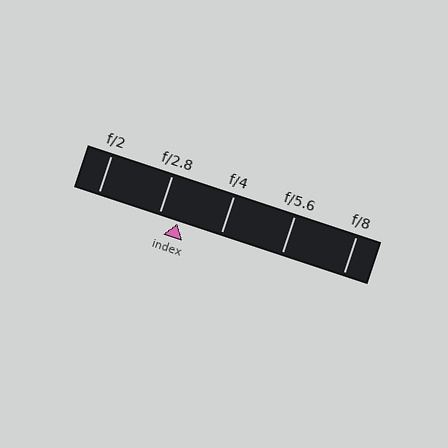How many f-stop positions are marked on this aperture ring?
There are 5 f-stop positions marked.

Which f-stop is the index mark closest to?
The index mark is closest to f/2.8.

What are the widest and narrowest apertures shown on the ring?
The widest aperture shown is f/2 and the narrowest is f/8.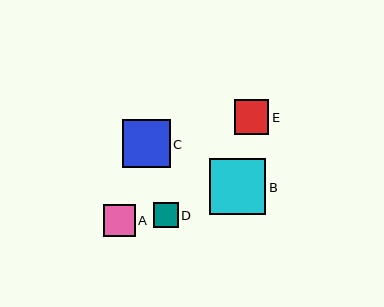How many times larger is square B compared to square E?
Square B is approximately 1.6 times the size of square E.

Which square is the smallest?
Square D is the smallest with a size of approximately 25 pixels.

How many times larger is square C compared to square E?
Square C is approximately 1.4 times the size of square E.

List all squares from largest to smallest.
From largest to smallest: B, C, E, A, D.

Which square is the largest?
Square B is the largest with a size of approximately 56 pixels.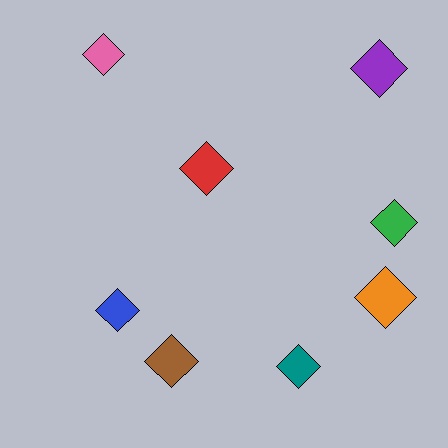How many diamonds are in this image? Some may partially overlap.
There are 8 diamonds.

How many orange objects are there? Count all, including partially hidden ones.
There is 1 orange object.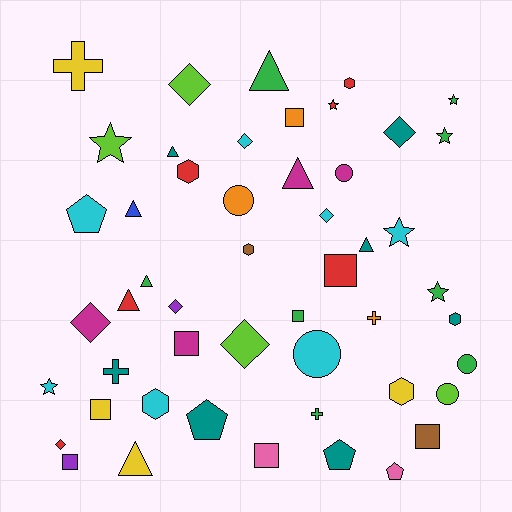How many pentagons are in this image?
There are 4 pentagons.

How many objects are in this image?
There are 50 objects.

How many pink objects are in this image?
There are 2 pink objects.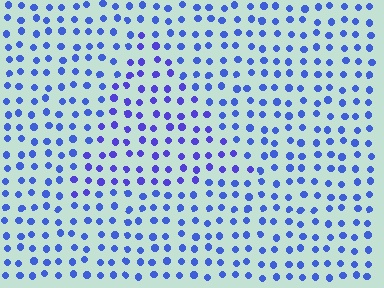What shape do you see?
I see a triangle.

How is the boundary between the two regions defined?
The boundary is defined purely by a slight shift in hue (about 21 degrees). Spacing, size, and orientation are identical on both sides.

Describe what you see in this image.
The image is filled with small blue elements in a uniform arrangement. A triangle-shaped region is visible where the elements are tinted to a slightly different hue, forming a subtle color boundary.